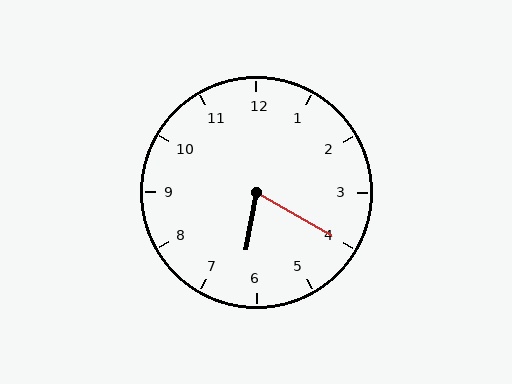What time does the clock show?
6:20.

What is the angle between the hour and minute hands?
Approximately 70 degrees.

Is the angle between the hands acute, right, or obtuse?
It is acute.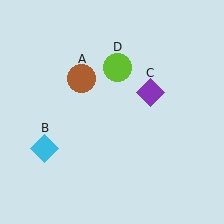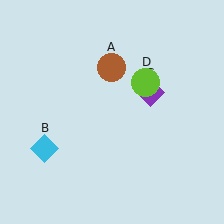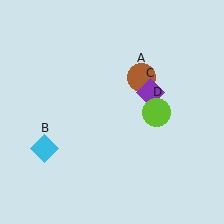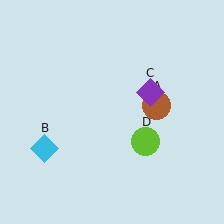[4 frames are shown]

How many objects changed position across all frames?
2 objects changed position: brown circle (object A), lime circle (object D).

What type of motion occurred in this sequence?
The brown circle (object A), lime circle (object D) rotated clockwise around the center of the scene.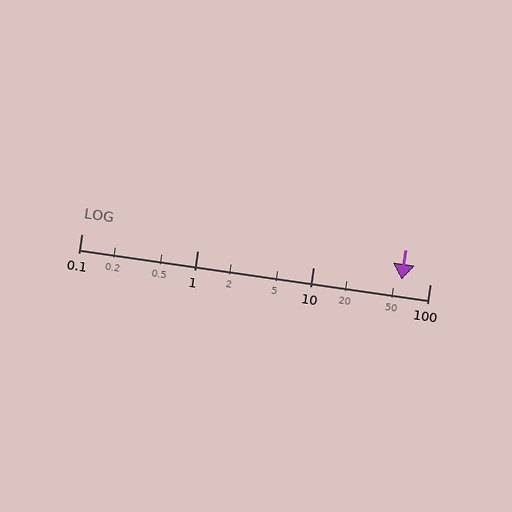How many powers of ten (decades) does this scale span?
The scale spans 3 decades, from 0.1 to 100.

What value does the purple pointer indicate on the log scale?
The pointer indicates approximately 57.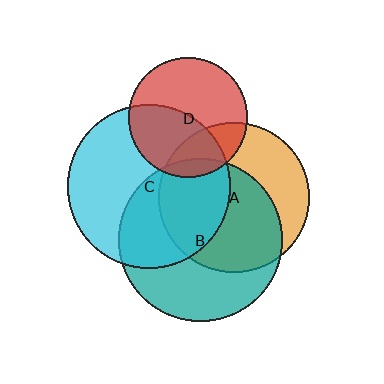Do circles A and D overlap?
Yes.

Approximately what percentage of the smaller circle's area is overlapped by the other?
Approximately 25%.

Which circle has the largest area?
Circle C (cyan).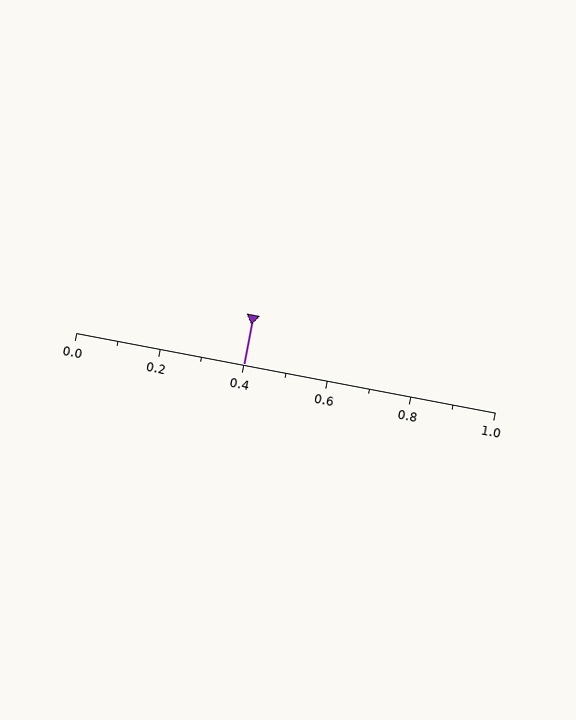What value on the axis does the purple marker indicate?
The marker indicates approximately 0.4.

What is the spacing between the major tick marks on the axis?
The major ticks are spaced 0.2 apart.